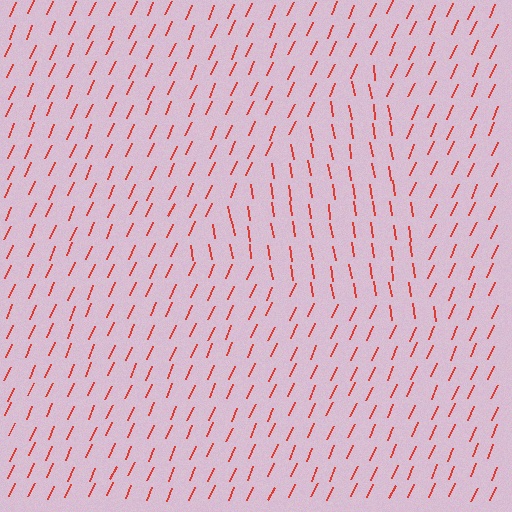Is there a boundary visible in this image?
Yes, there is a texture boundary formed by a change in line orientation.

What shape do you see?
I see a triangle.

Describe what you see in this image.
The image is filled with small red line segments. A triangle region in the image has lines oriented differently from the surrounding lines, creating a visible texture boundary.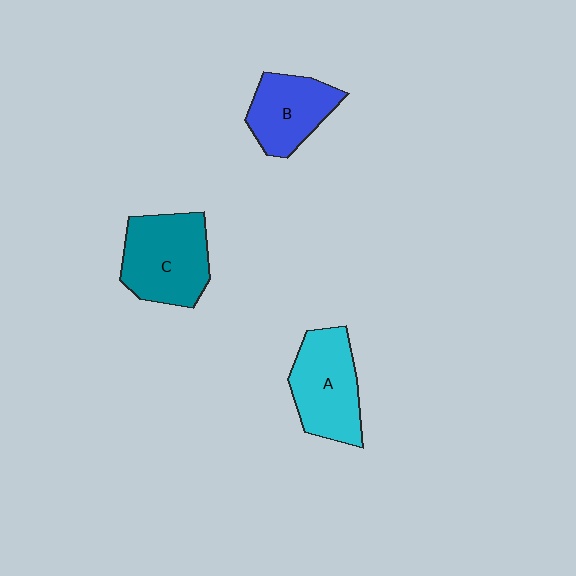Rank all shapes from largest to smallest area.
From largest to smallest: C (teal), A (cyan), B (blue).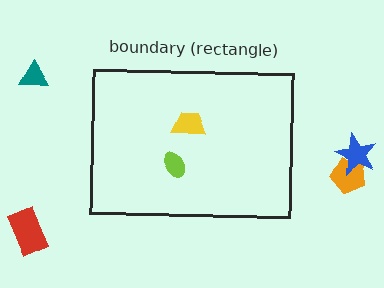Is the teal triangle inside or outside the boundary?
Outside.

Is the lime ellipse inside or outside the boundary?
Inside.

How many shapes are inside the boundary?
2 inside, 4 outside.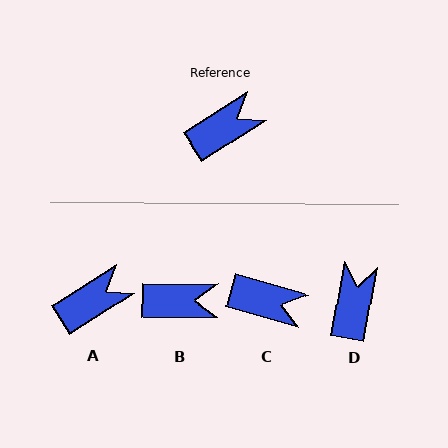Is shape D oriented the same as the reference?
No, it is off by about 48 degrees.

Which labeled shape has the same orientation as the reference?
A.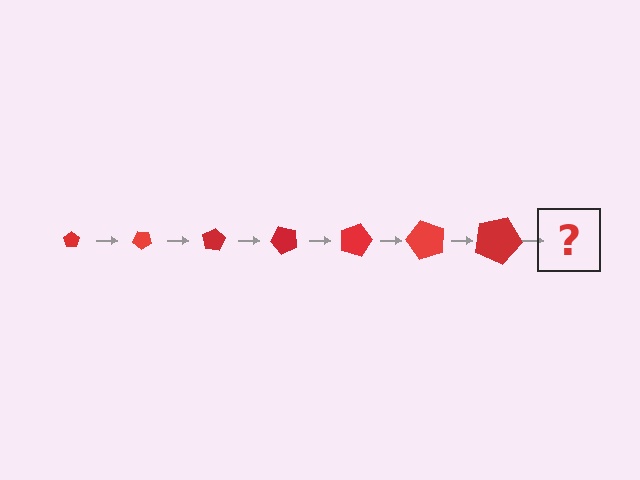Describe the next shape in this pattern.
It should be a pentagon, larger than the previous one and rotated 280 degrees from the start.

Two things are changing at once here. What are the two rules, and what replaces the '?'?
The two rules are that the pentagon grows larger each step and it rotates 40 degrees each step. The '?' should be a pentagon, larger than the previous one and rotated 280 degrees from the start.